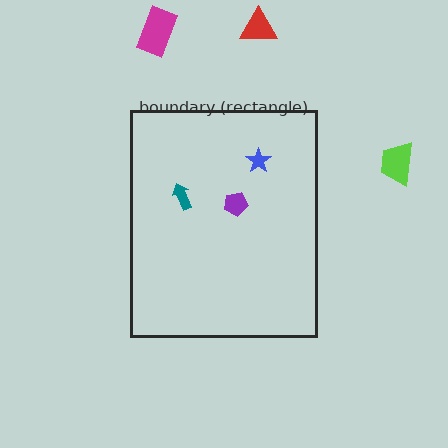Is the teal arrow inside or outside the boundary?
Inside.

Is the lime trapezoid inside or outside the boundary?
Outside.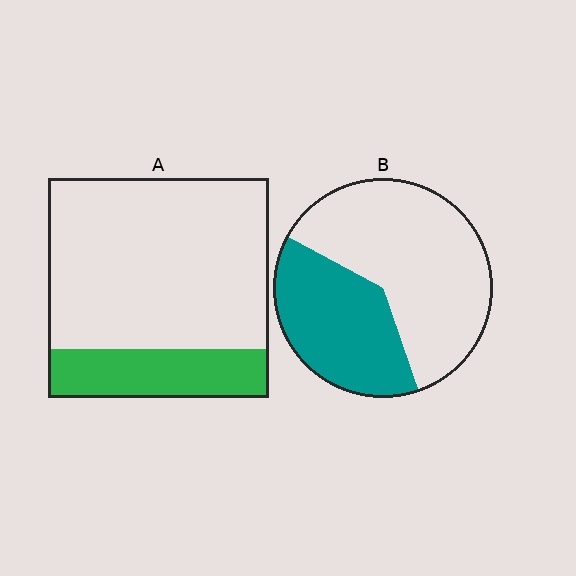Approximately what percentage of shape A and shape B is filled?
A is approximately 20% and B is approximately 40%.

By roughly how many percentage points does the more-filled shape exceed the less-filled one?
By roughly 15 percentage points (B over A).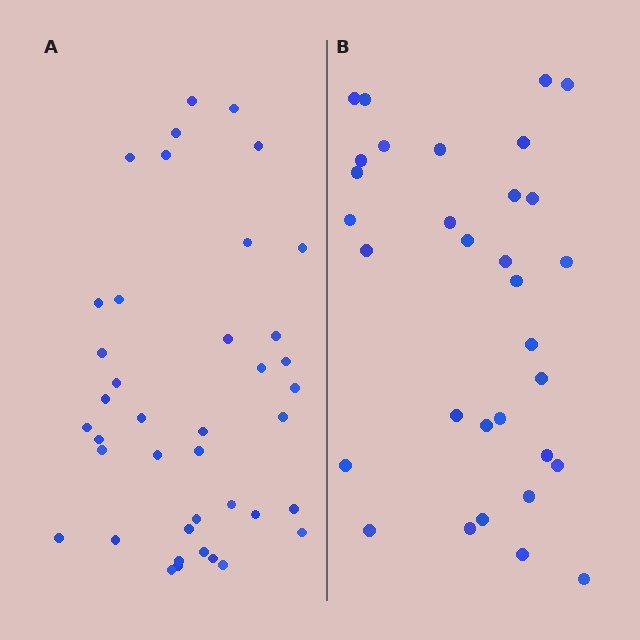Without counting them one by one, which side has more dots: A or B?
Region A (the left region) has more dots.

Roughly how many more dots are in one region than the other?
Region A has roughly 8 or so more dots than region B.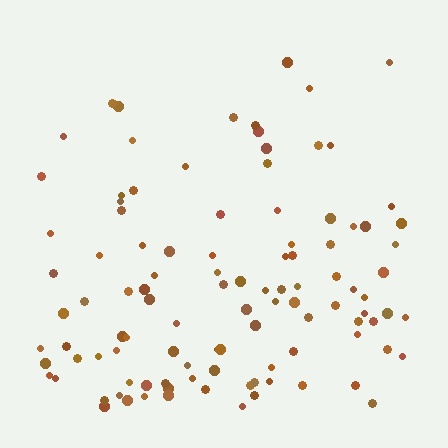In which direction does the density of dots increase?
From top to bottom, with the bottom side densest.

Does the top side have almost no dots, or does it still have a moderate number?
Still a moderate number, just noticeably fewer than the bottom.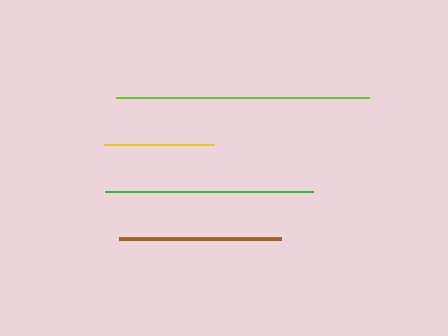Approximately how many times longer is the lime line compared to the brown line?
The lime line is approximately 1.6 times the length of the brown line.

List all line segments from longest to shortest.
From longest to shortest: lime, green, brown, yellow.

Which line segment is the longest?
The lime line is the longest at approximately 254 pixels.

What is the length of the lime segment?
The lime segment is approximately 254 pixels long.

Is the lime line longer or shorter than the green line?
The lime line is longer than the green line.